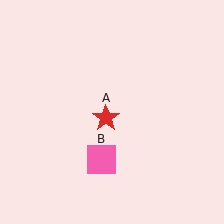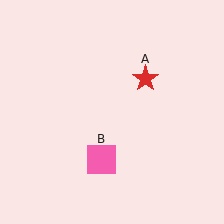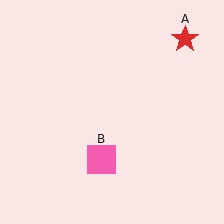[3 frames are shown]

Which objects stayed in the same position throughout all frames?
Pink square (object B) remained stationary.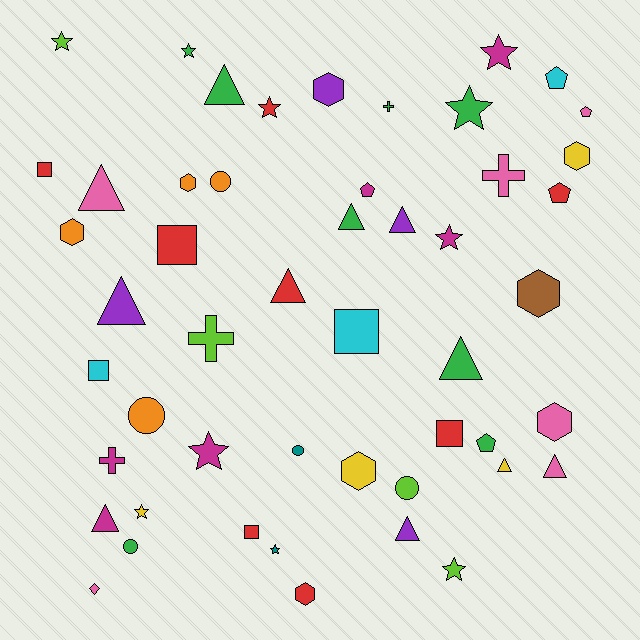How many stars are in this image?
There are 10 stars.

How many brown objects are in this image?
There is 1 brown object.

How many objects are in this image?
There are 50 objects.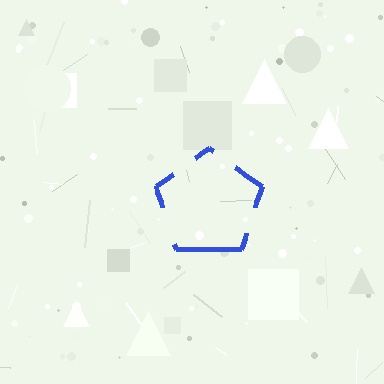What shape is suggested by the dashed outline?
The dashed outline suggests a pentagon.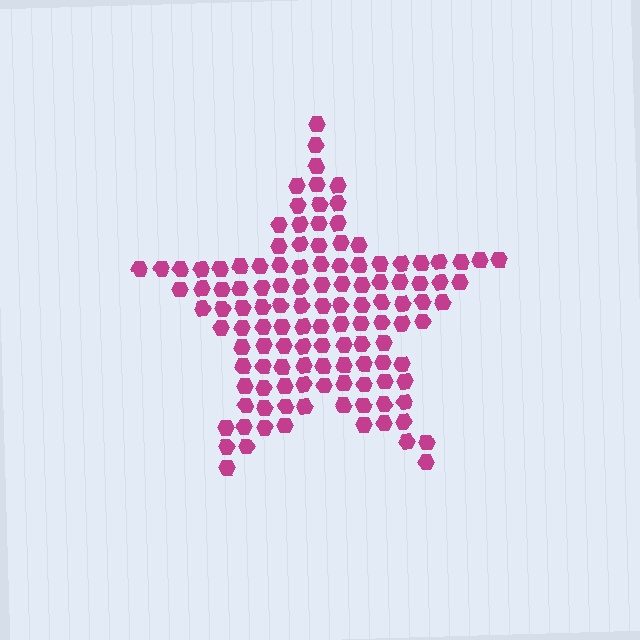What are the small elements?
The small elements are hexagons.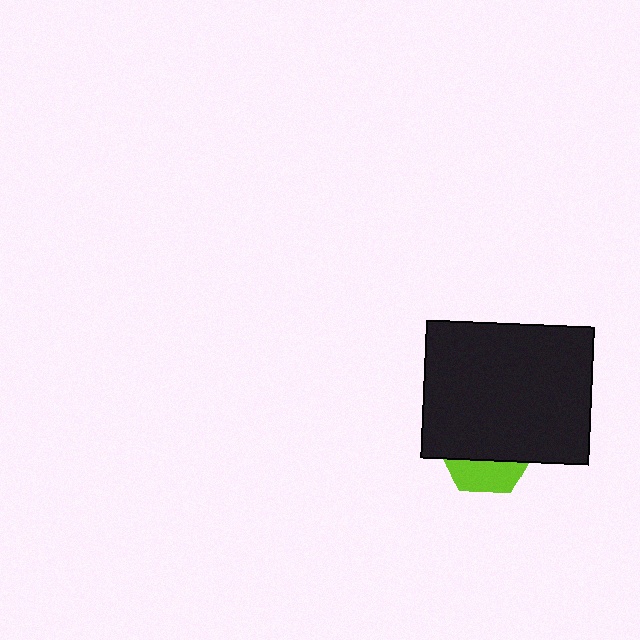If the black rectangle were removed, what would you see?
You would see the complete lime hexagon.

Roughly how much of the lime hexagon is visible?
A small part of it is visible (roughly 32%).